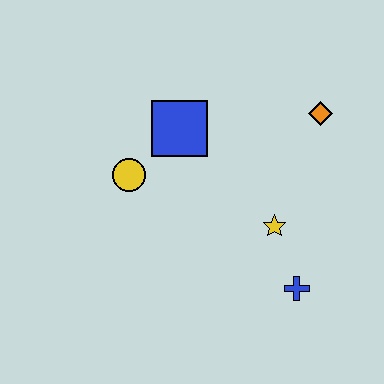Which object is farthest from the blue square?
The blue cross is farthest from the blue square.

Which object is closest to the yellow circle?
The blue square is closest to the yellow circle.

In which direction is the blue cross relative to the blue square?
The blue cross is below the blue square.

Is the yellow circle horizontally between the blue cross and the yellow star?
No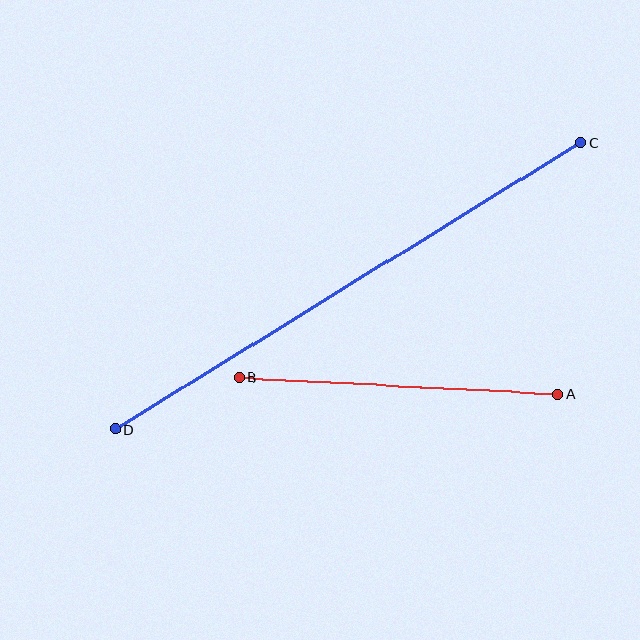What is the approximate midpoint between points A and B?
The midpoint is at approximately (399, 386) pixels.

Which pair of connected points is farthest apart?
Points C and D are farthest apart.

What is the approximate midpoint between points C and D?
The midpoint is at approximately (348, 286) pixels.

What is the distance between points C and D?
The distance is approximately 547 pixels.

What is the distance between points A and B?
The distance is approximately 320 pixels.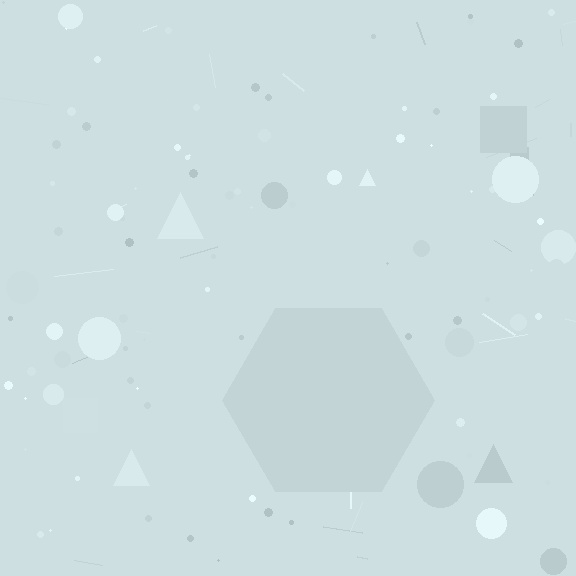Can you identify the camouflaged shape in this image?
The camouflaged shape is a hexagon.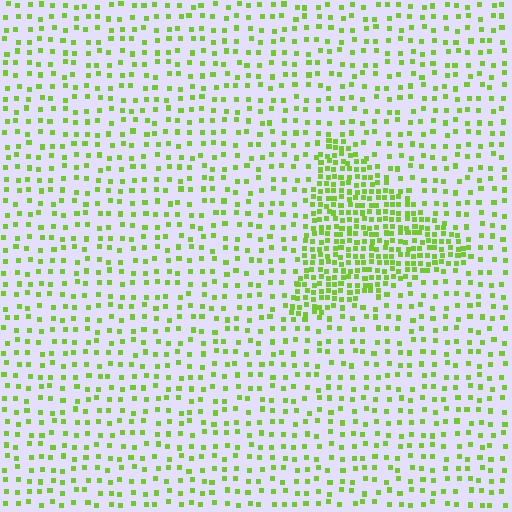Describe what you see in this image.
The image contains small lime elements arranged at two different densities. A triangle-shaped region is visible where the elements are more densely packed than the surrounding area.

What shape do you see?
I see a triangle.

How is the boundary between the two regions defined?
The boundary is defined by a change in element density (approximately 2.6x ratio). All elements are the same color, size, and shape.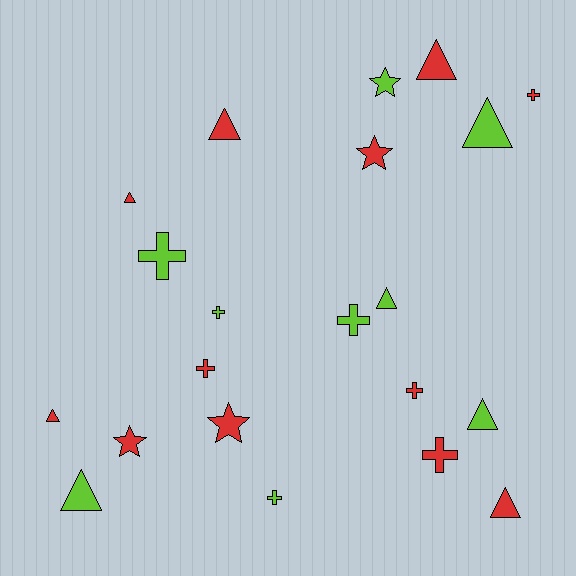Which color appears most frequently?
Red, with 12 objects.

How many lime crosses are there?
There are 4 lime crosses.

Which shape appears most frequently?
Triangle, with 9 objects.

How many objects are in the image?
There are 21 objects.